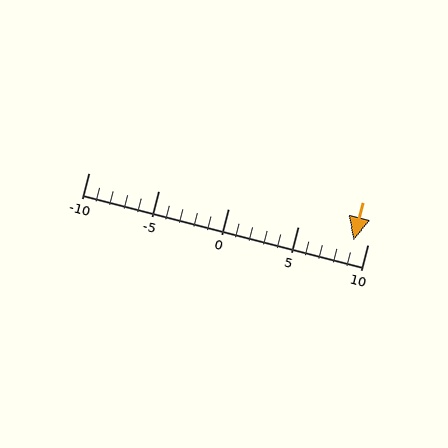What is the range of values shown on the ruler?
The ruler shows values from -10 to 10.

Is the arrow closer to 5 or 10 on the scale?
The arrow is closer to 10.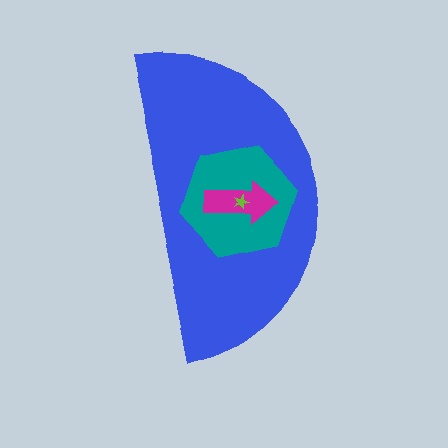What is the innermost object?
The lime star.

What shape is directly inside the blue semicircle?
The teal hexagon.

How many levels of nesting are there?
4.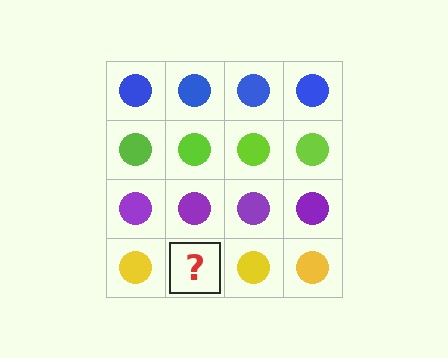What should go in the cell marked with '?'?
The missing cell should contain a yellow circle.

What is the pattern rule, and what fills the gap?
The rule is that each row has a consistent color. The gap should be filled with a yellow circle.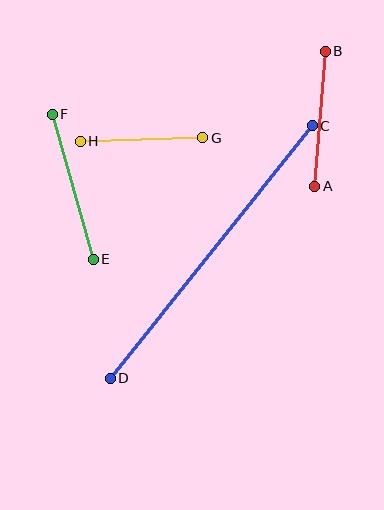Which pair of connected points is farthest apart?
Points C and D are farthest apart.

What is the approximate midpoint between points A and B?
The midpoint is at approximately (320, 119) pixels.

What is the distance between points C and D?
The distance is approximately 323 pixels.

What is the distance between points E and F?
The distance is approximately 151 pixels.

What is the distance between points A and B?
The distance is approximately 135 pixels.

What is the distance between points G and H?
The distance is approximately 123 pixels.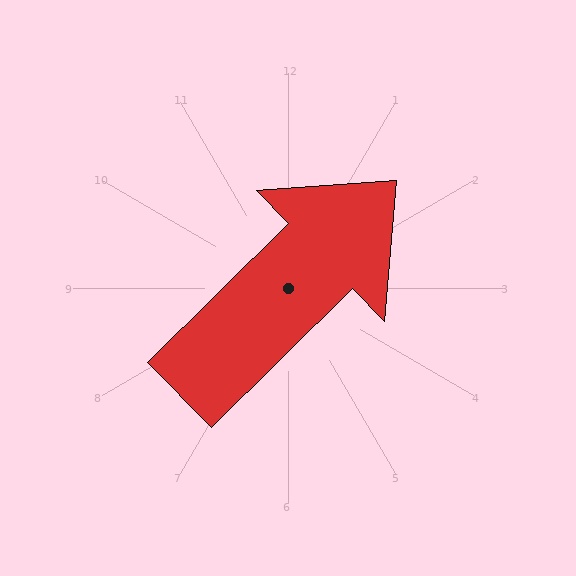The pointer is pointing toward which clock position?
Roughly 2 o'clock.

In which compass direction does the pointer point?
Northeast.